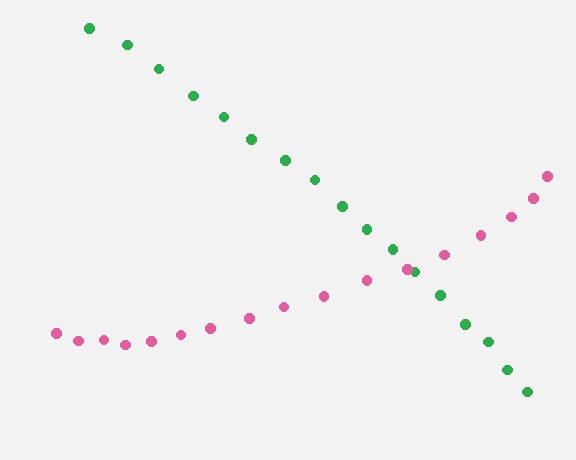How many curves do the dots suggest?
There are 2 distinct paths.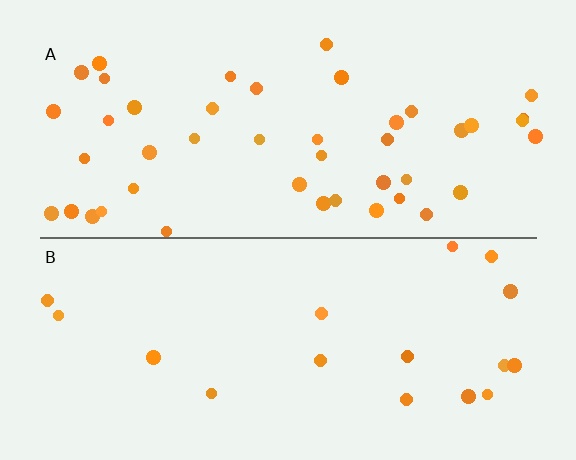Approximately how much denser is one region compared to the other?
Approximately 2.5× — region A over region B.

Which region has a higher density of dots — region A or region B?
A (the top).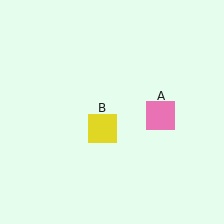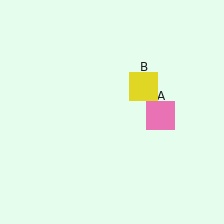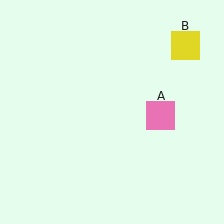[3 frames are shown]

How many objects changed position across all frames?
1 object changed position: yellow square (object B).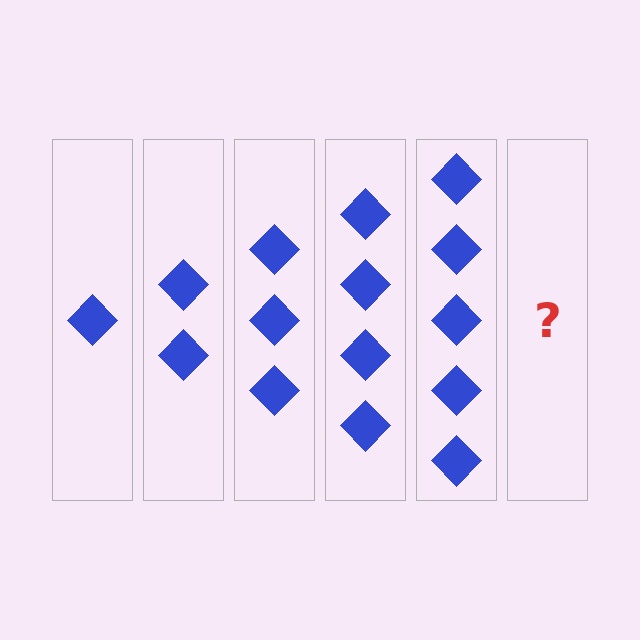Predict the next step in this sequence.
The next step is 6 diamonds.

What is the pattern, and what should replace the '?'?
The pattern is that each step adds one more diamond. The '?' should be 6 diamonds.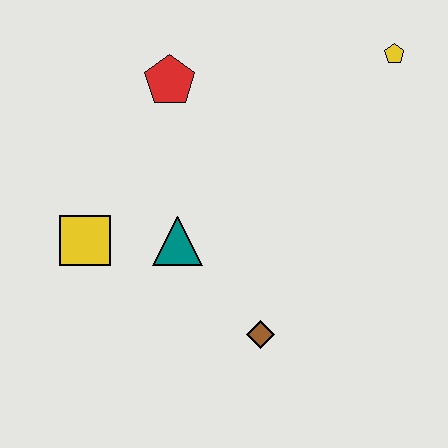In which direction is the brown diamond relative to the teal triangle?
The brown diamond is below the teal triangle.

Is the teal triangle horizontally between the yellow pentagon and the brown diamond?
No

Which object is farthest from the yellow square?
The yellow pentagon is farthest from the yellow square.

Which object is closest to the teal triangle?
The yellow square is closest to the teal triangle.